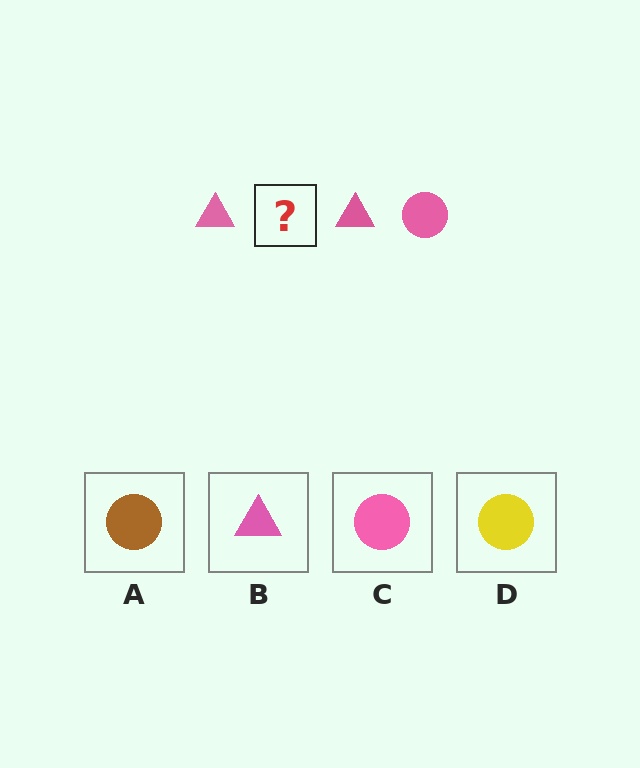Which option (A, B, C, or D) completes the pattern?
C.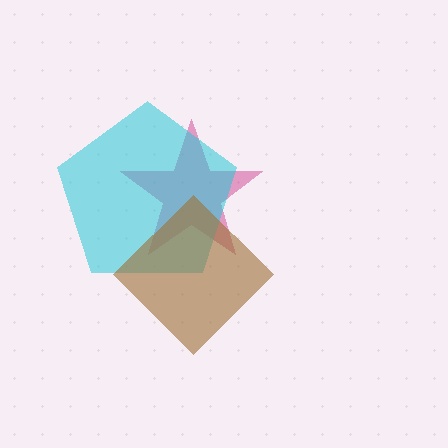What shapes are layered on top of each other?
The layered shapes are: a magenta star, a cyan pentagon, a brown diamond.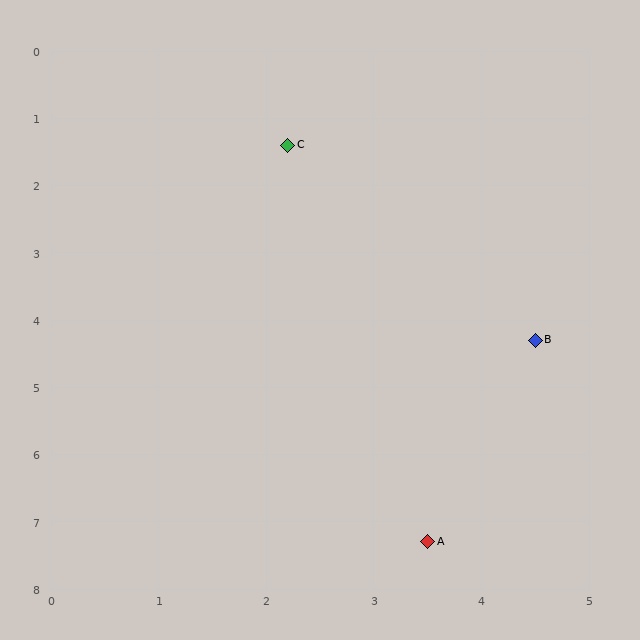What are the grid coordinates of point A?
Point A is at approximately (3.5, 7.3).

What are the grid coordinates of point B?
Point B is at approximately (4.5, 4.3).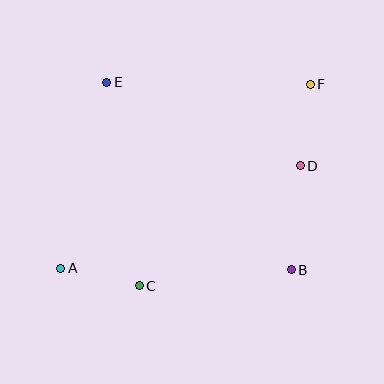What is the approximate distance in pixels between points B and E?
The distance between B and E is approximately 263 pixels.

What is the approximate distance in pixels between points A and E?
The distance between A and E is approximately 192 pixels.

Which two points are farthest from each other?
Points A and F are farthest from each other.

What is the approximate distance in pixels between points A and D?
The distance between A and D is approximately 261 pixels.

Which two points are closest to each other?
Points A and C are closest to each other.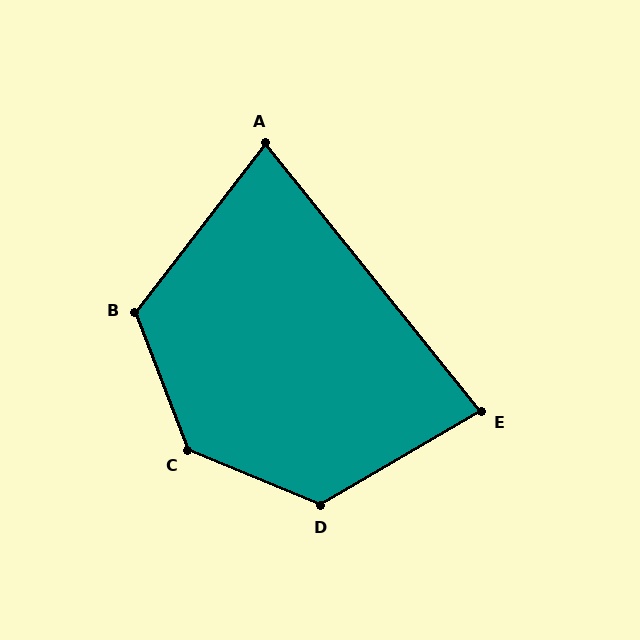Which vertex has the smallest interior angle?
A, at approximately 76 degrees.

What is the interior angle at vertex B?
Approximately 121 degrees (obtuse).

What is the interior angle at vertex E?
Approximately 81 degrees (acute).